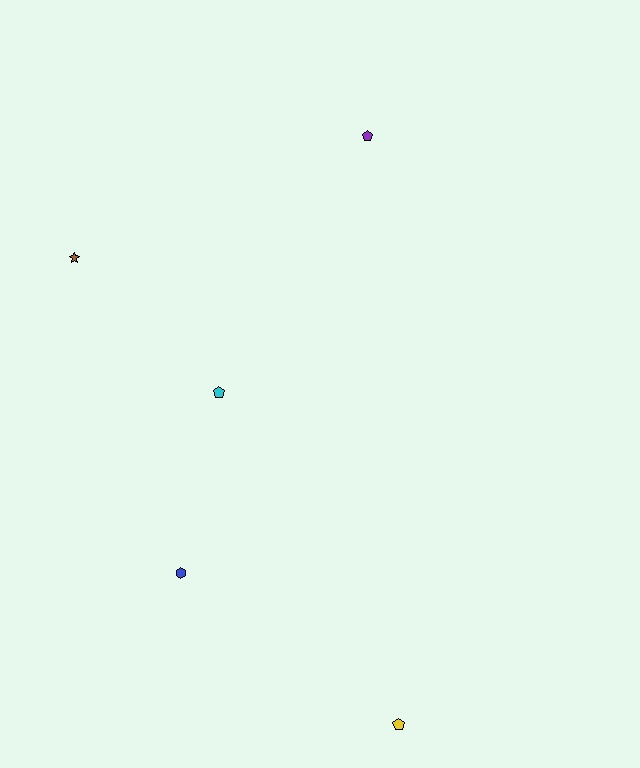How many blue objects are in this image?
There is 1 blue object.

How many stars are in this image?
There is 1 star.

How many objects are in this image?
There are 5 objects.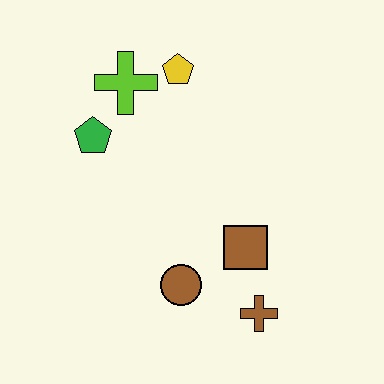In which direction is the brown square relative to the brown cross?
The brown square is above the brown cross.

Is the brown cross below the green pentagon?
Yes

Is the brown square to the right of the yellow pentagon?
Yes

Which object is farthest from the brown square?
The lime cross is farthest from the brown square.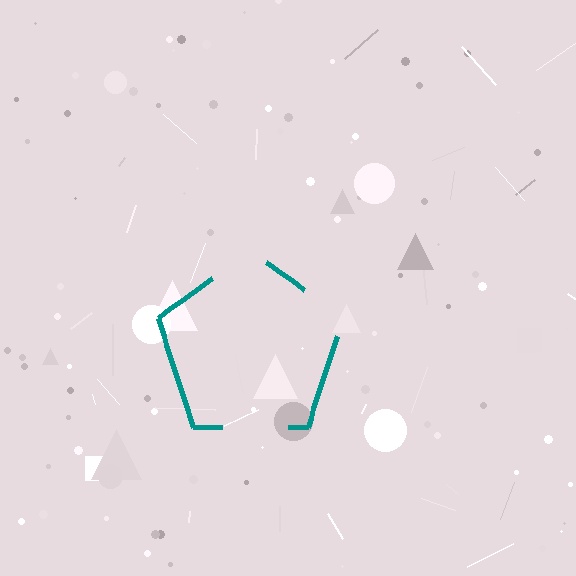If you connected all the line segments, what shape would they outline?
They would outline a pentagon.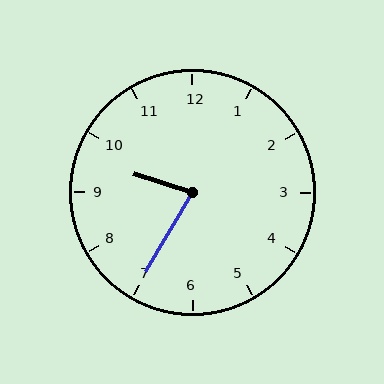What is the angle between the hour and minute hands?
Approximately 78 degrees.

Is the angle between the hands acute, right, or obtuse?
It is acute.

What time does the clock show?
9:35.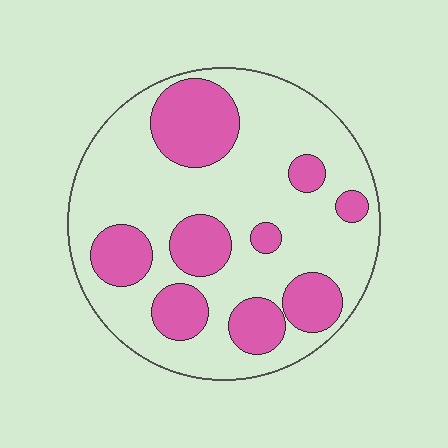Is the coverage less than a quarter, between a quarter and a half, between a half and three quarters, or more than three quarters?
Between a quarter and a half.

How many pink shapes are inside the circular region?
9.